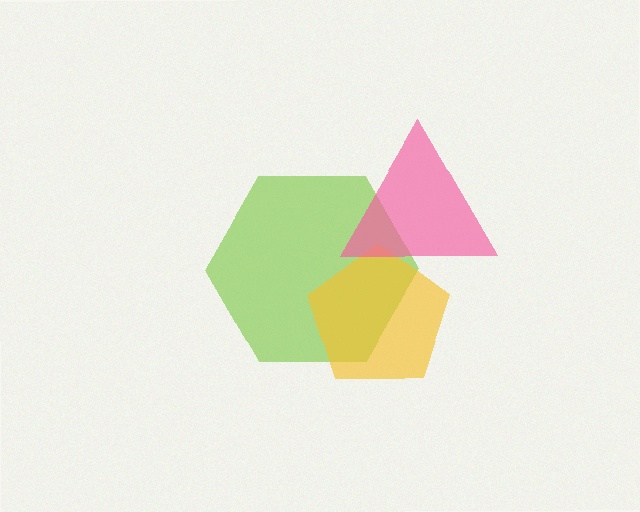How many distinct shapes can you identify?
There are 3 distinct shapes: a lime hexagon, a yellow pentagon, a pink triangle.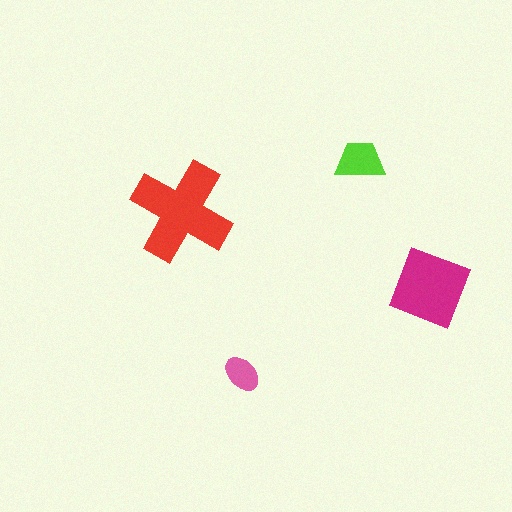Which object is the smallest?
The pink ellipse.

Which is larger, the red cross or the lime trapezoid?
The red cross.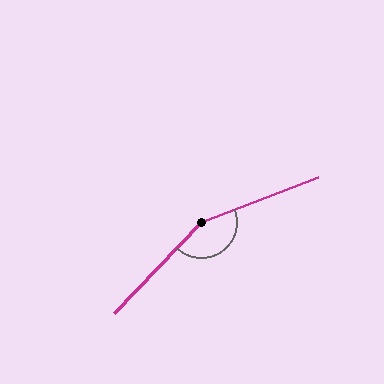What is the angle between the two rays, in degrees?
Approximately 155 degrees.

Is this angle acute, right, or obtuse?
It is obtuse.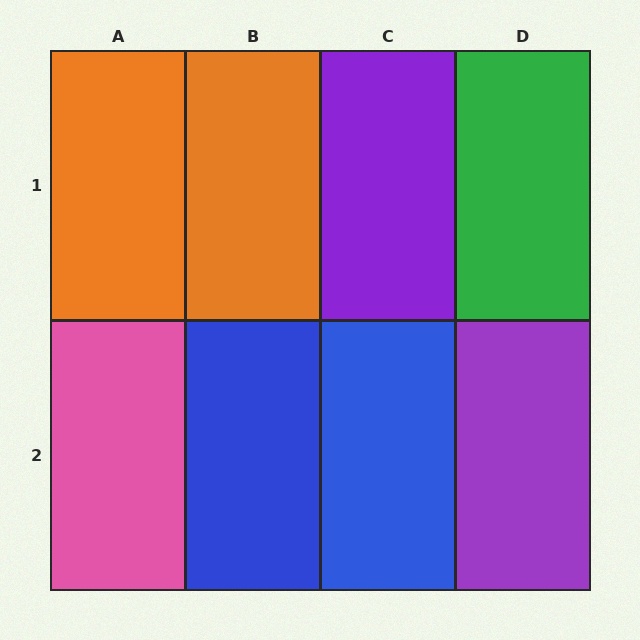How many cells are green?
1 cell is green.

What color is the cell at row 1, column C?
Purple.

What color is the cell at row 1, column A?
Orange.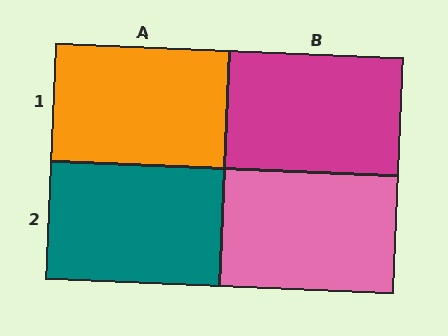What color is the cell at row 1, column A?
Orange.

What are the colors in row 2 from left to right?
Teal, pink.